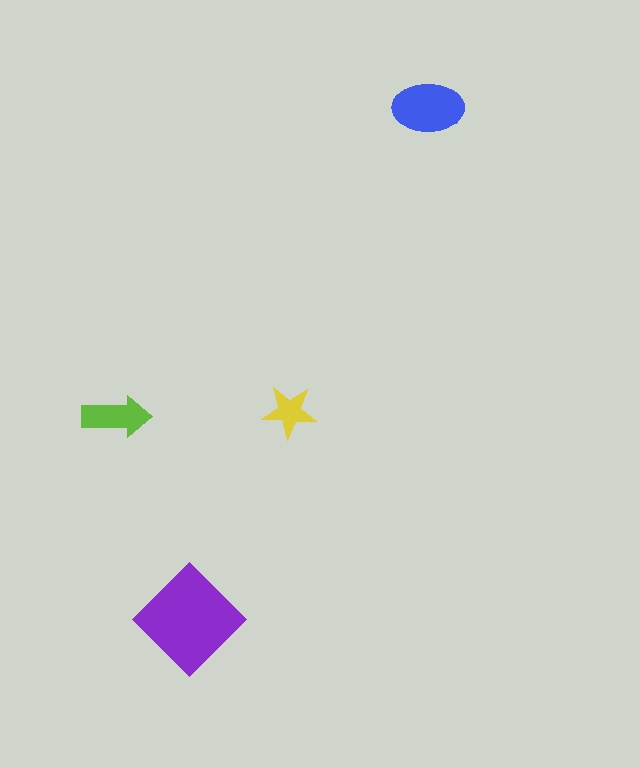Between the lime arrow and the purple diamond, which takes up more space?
The purple diamond.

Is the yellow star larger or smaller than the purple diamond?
Smaller.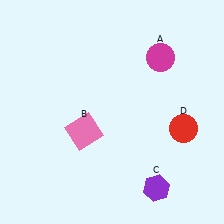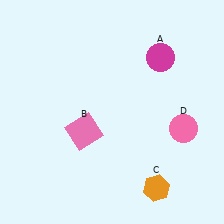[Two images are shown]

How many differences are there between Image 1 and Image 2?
There are 2 differences between the two images.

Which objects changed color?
C changed from purple to orange. D changed from red to pink.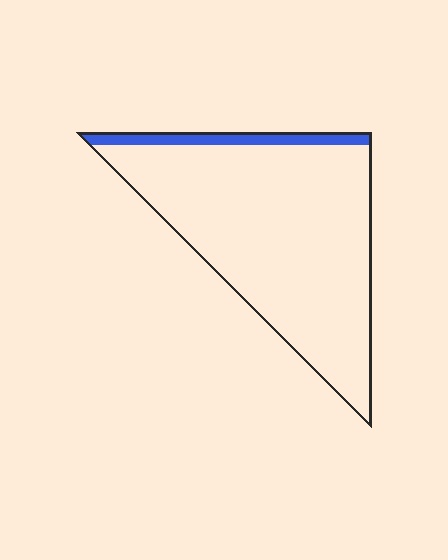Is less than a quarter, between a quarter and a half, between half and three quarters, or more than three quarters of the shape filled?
Less than a quarter.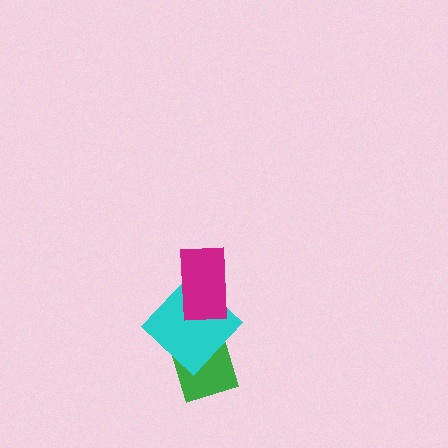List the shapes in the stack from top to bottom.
From top to bottom: the magenta rectangle, the cyan diamond, the green diamond.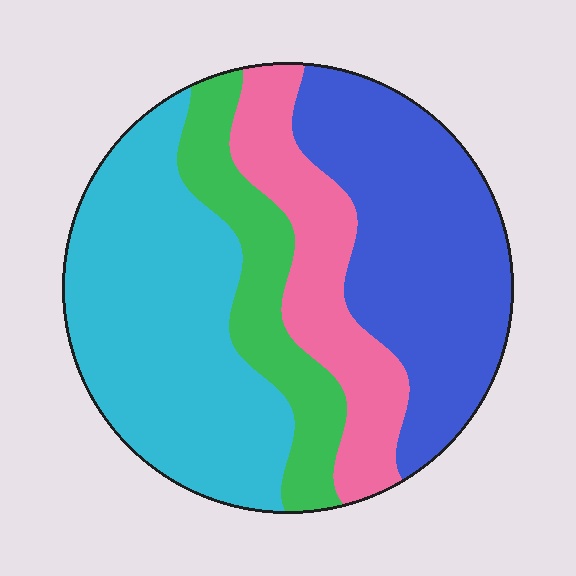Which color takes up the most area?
Cyan, at roughly 35%.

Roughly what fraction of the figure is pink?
Pink covers about 20% of the figure.